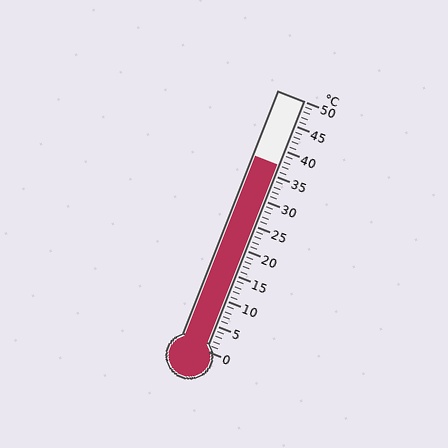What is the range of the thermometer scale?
The thermometer scale ranges from 0°C to 50°C.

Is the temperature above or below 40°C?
The temperature is below 40°C.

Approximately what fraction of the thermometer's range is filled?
The thermometer is filled to approximately 75% of its range.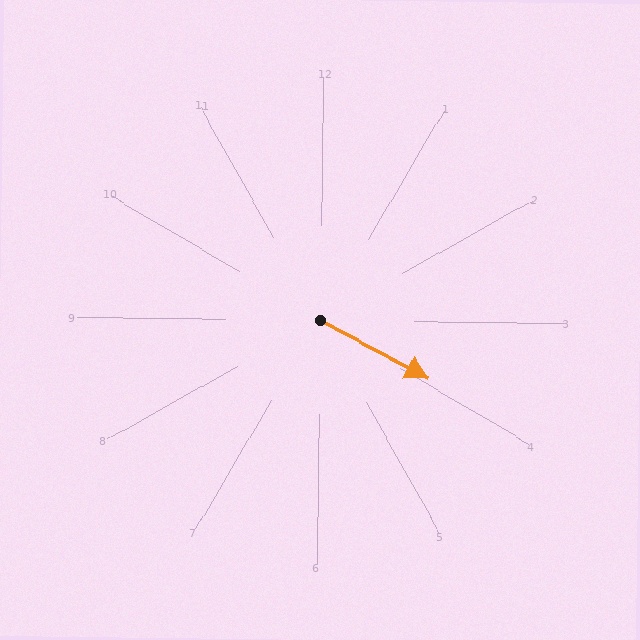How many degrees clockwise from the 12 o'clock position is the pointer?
Approximately 117 degrees.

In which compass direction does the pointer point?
Southeast.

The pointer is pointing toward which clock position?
Roughly 4 o'clock.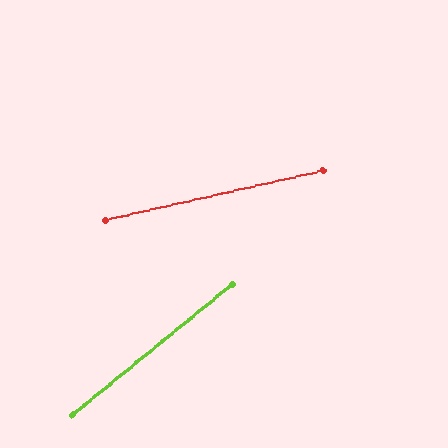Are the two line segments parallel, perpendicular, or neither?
Neither parallel nor perpendicular — they differ by about 26°.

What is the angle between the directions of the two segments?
Approximately 26 degrees.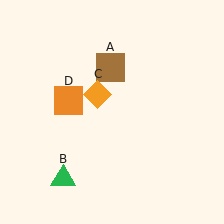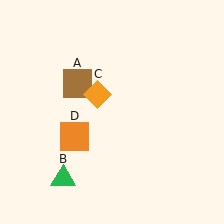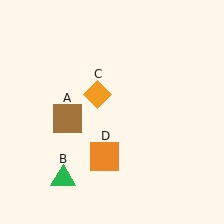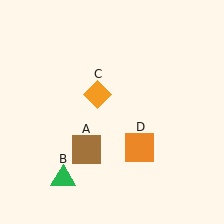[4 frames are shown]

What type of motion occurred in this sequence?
The brown square (object A), orange square (object D) rotated counterclockwise around the center of the scene.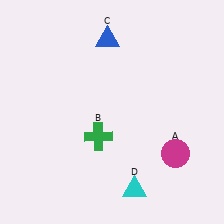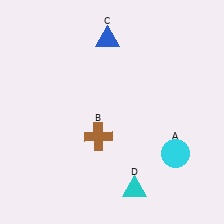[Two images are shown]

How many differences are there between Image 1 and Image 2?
There are 2 differences between the two images.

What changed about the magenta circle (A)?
In Image 1, A is magenta. In Image 2, it changed to cyan.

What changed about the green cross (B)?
In Image 1, B is green. In Image 2, it changed to brown.